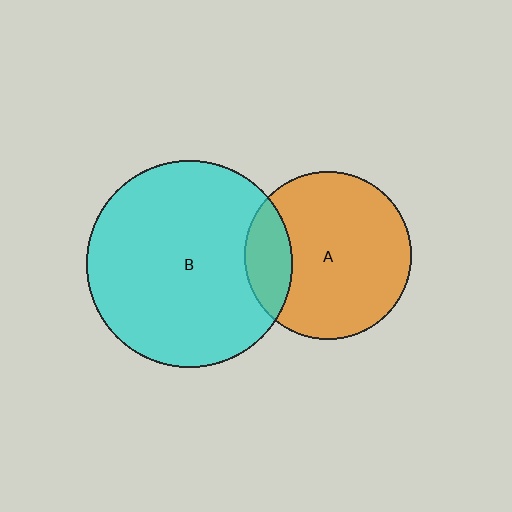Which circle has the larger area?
Circle B (cyan).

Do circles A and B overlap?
Yes.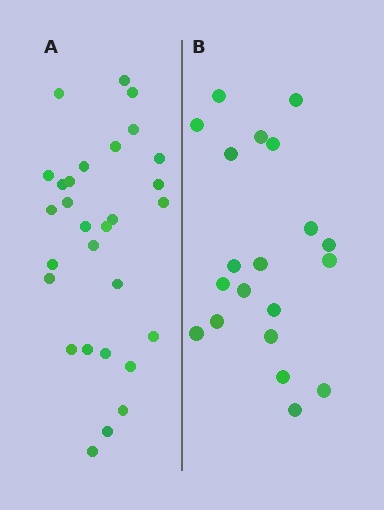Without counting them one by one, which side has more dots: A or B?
Region A (the left region) has more dots.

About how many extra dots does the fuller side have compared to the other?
Region A has roughly 8 or so more dots than region B.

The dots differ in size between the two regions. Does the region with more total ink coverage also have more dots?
No. Region B has more total ink coverage because its dots are larger, but region A actually contains more individual dots. Total area can be misleading — the number of items is what matters here.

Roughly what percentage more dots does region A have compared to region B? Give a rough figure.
About 45% more.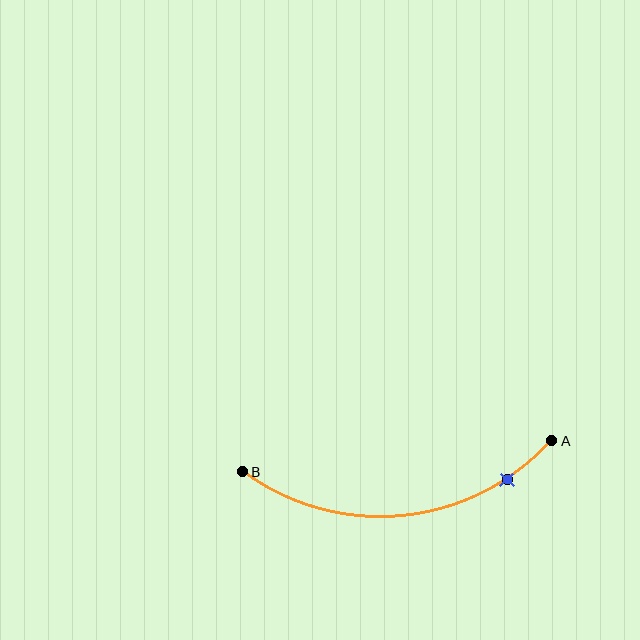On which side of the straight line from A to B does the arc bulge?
The arc bulges below the straight line connecting A and B.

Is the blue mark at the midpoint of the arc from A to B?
No. The blue mark lies on the arc but is closer to endpoint A. The arc midpoint would be at the point on the curve equidistant along the arc from both A and B.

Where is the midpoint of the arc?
The arc midpoint is the point on the curve farthest from the straight line joining A and B. It sits below that line.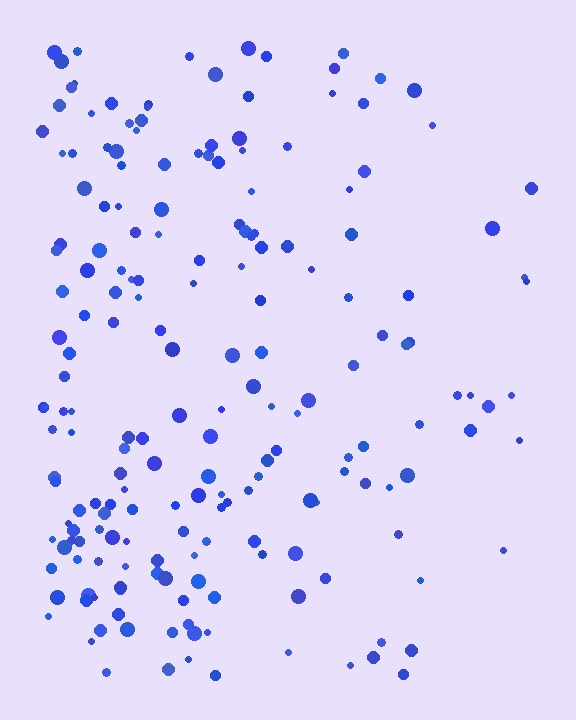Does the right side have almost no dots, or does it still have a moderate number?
Still a moderate number, just noticeably fewer than the left.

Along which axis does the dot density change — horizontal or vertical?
Horizontal.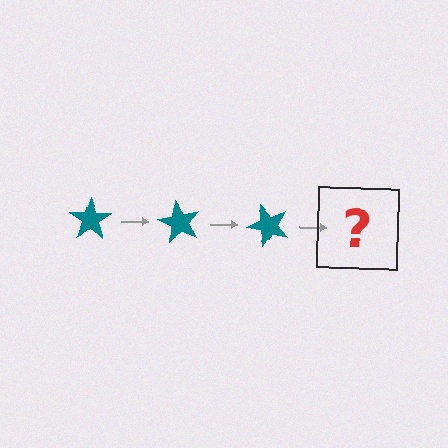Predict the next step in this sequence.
The next step is a teal star rotated 180 degrees.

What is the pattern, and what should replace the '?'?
The pattern is that the star rotates 60 degrees each step. The '?' should be a teal star rotated 180 degrees.